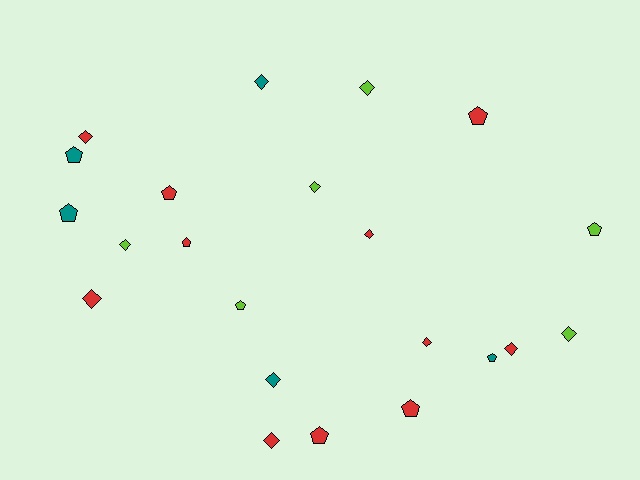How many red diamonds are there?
There are 6 red diamonds.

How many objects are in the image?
There are 22 objects.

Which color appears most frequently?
Red, with 11 objects.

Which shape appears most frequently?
Diamond, with 12 objects.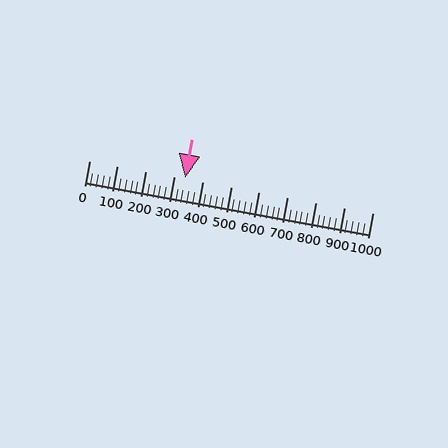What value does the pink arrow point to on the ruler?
The pink arrow points to approximately 340.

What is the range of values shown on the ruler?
The ruler shows values from 0 to 1000.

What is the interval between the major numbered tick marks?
The major tick marks are spaced 100 units apart.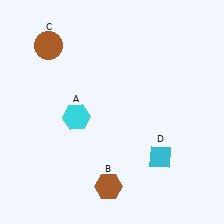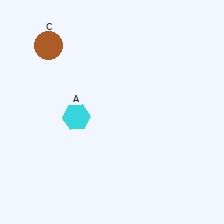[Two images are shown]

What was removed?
The cyan diamond (D), the brown hexagon (B) were removed in Image 2.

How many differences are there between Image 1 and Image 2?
There are 2 differences between the two images.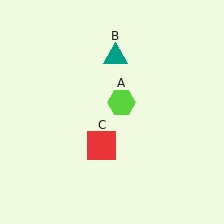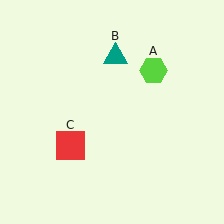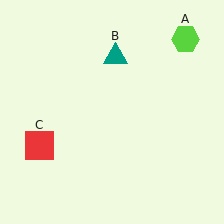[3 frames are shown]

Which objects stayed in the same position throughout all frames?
Teal triangle (object B) remained stationary.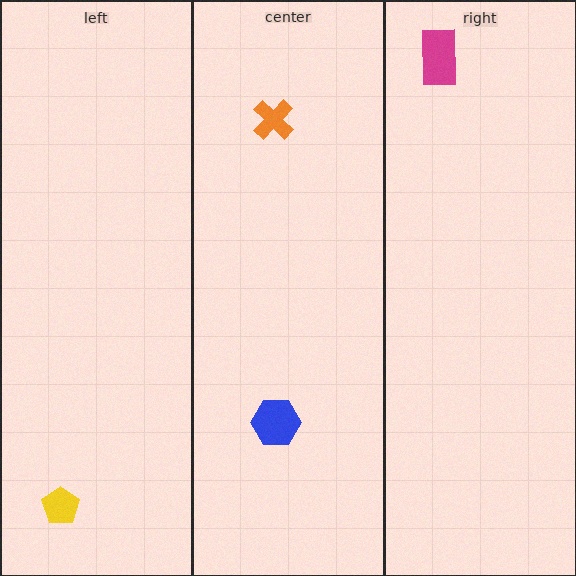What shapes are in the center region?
The orange cross, the blue hexagon.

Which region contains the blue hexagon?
The center region.